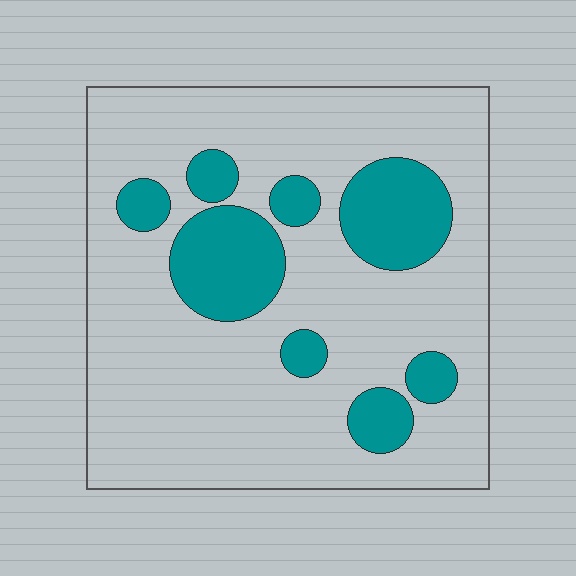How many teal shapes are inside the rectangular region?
8.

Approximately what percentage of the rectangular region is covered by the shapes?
Approximately 20%.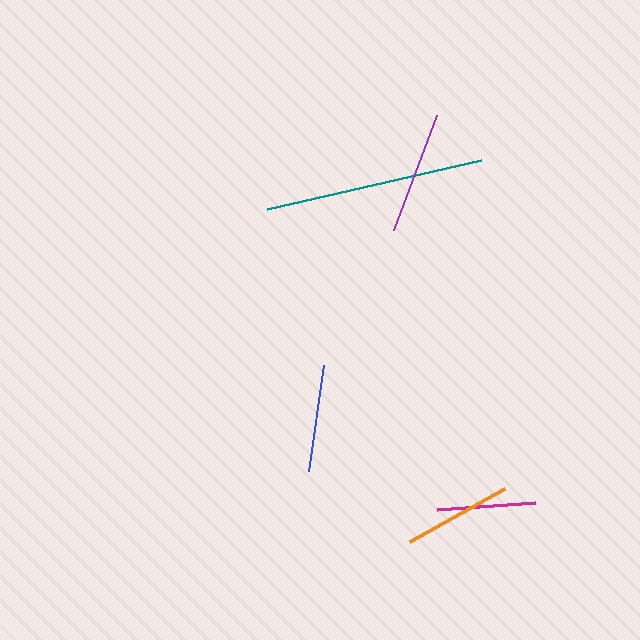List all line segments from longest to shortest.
From longest to shortest: teal, purple, orange, blue, magenta.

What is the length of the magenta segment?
The magenta segment is approximately 98 pixels long.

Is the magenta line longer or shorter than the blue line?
The blue line is longer than the magenta line.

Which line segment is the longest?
The teal line is the longest at approximately 219 pixels.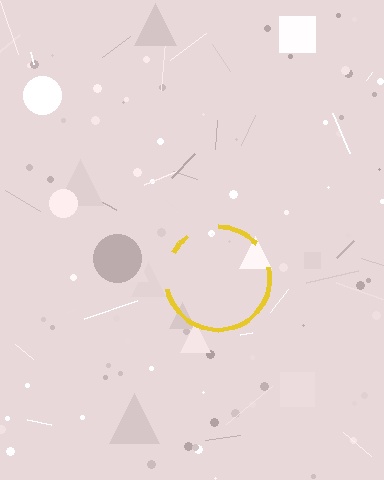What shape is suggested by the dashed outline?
The dashed outline suggests a circle.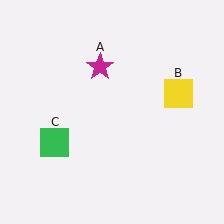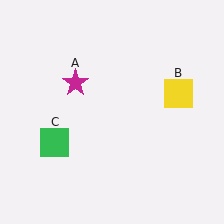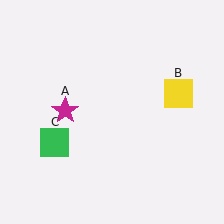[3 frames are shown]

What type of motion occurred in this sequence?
The magenta star (object A) rotated counterclockwise around the center of the scene.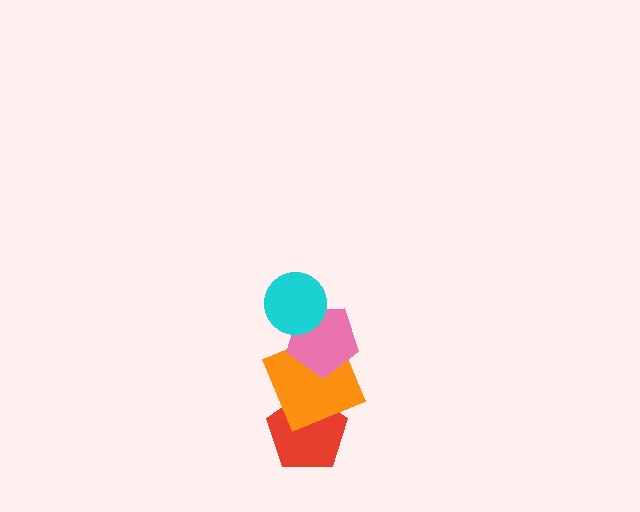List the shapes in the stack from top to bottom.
From top to bottom: the cyan circle, the pink pentagon, the orange square, the red pentagon.